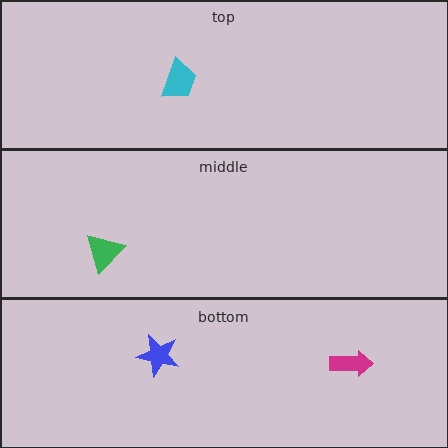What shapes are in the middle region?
The green triangle.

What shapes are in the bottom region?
The blue star, the magenta arrow.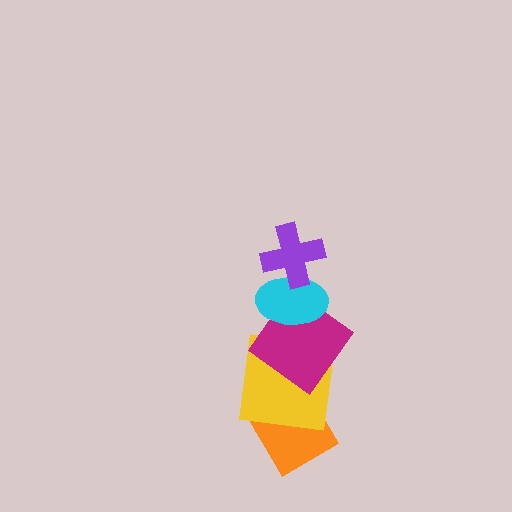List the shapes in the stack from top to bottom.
From top to bottom: the purple cross, the cyan ellipse, the magenta diamond, the yellow square, the orange diamond.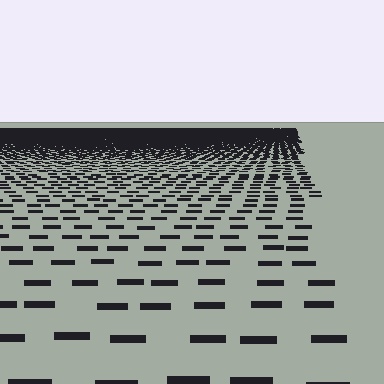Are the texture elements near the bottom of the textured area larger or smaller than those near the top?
Larger. Near the bottom, elements are closer to the viewer and appear at a bigger on-screen size.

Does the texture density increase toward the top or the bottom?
Density increases toward the top.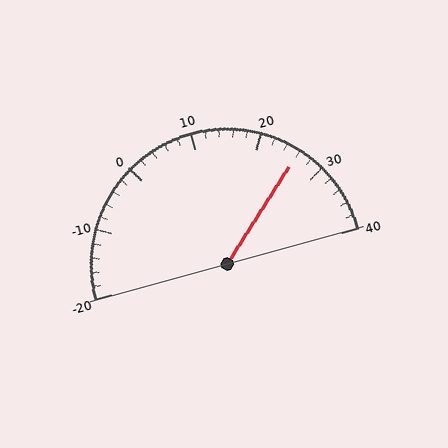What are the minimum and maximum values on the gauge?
The gauge ranges from -20 to 40.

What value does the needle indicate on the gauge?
The needle indicates approximately 26.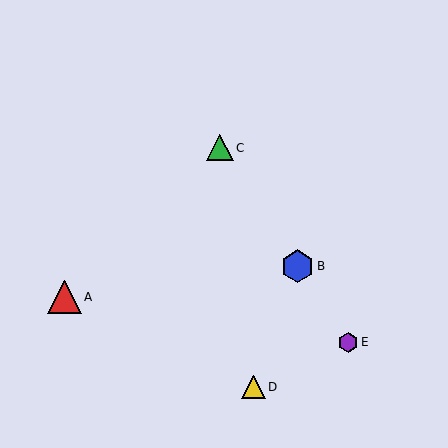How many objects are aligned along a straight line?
3 objects (B, C, E) are aligned along a straight line.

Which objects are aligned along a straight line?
Objects B, C, E are aligned along a straight line.